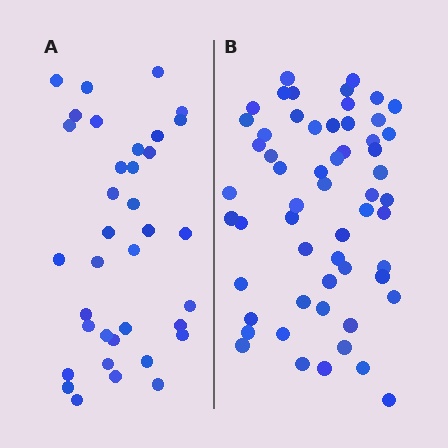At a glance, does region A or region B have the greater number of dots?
Region B (the right region) has more dots.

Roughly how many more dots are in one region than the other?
Region B has approximately 20 more dots than region A.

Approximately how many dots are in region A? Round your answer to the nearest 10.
About 40 dots. (The exact count is 36, which rounds to 40.)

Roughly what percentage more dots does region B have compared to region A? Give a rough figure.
About 60% more.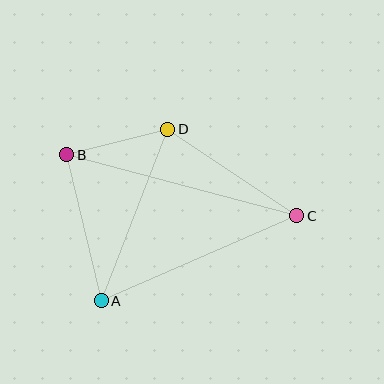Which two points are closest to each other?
Points B and D are closest to each other.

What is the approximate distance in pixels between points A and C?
The distance between A and C is approximately 213 pixels.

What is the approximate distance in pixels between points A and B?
The distance between A and B is approximately 150 pixels.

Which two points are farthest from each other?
Points B and C are farthest from each other.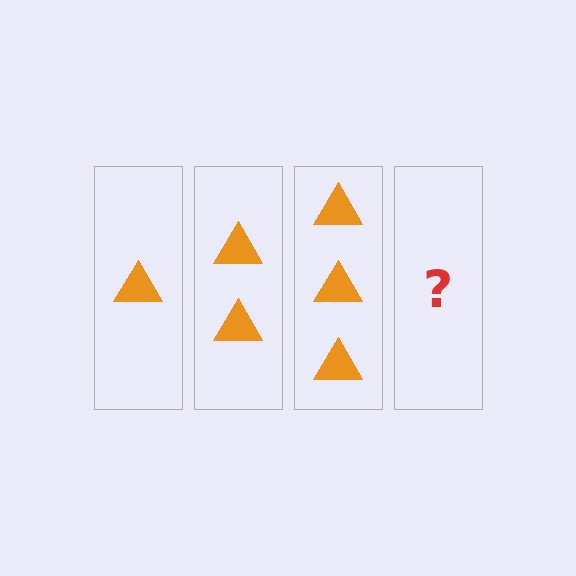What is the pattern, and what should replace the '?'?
The pattern is that each step adds one more triangle. The '?' should be 4 triangles.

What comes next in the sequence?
The next element should be 4 triangles.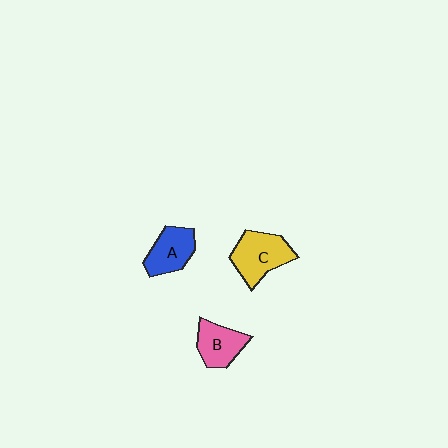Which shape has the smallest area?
Shape B (pink).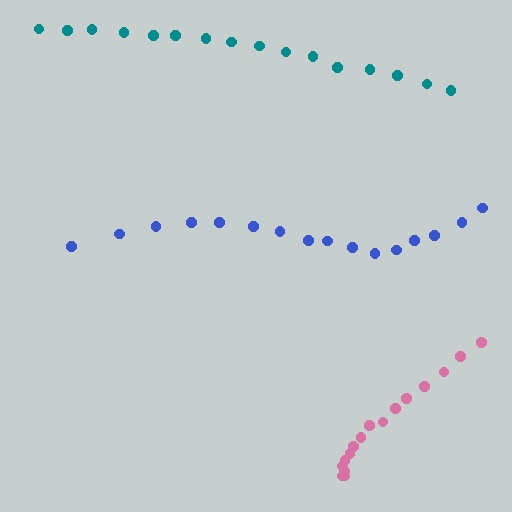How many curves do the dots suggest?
There are 3 distinct paths.